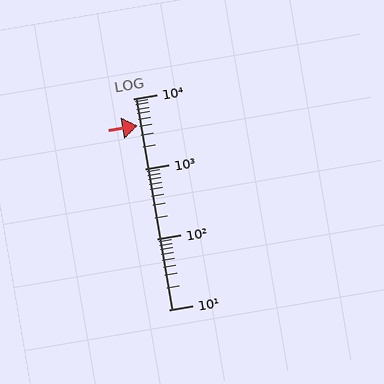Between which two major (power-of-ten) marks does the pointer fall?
The pointer is between 1000 and 10000.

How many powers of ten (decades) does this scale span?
The scale spans 3 decades, from 10 to 10000.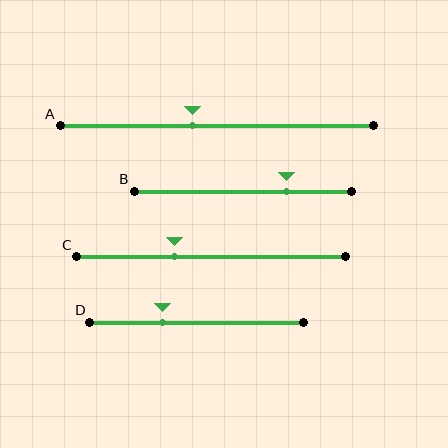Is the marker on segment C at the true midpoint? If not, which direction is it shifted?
No, the marker on segment C is shifted to the left by about 13% of the segment length.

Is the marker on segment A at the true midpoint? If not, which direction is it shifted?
No, the marker on segment A is shifted to the left by about 8% of the segment length.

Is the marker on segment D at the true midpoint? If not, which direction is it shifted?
No, the marker on segment D is shifted to the left by about 16% of the segment length.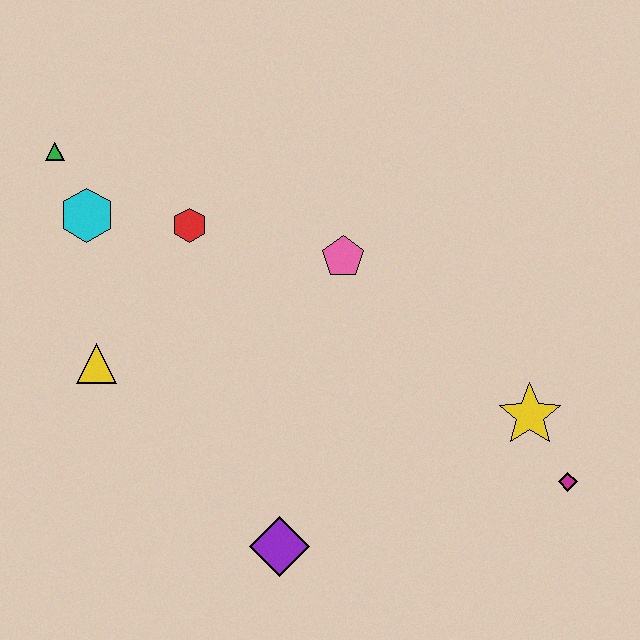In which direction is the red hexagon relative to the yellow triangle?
The red hexagon is above the yellow triangle.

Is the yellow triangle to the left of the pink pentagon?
Yes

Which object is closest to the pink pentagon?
The red hexagon is closest to the pink pentagon.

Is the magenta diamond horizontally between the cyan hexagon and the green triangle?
No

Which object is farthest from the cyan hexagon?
The magenta diamond is farthest from the cyan hexagon.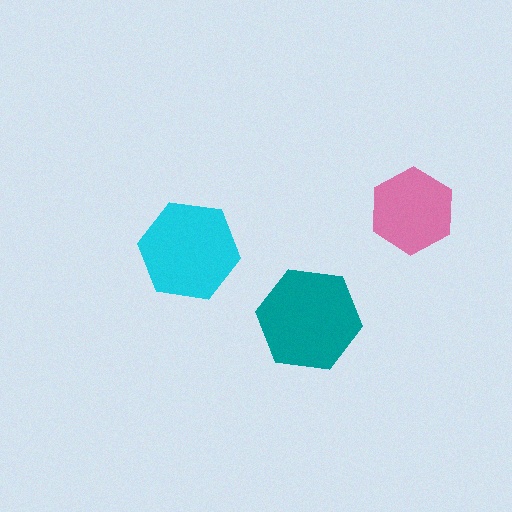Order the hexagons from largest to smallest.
the teal one, the cyan one, the pink one.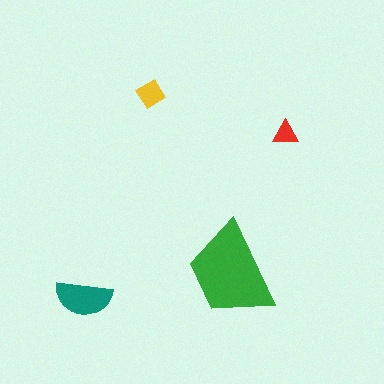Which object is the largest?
The green trapezoid.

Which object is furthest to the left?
The teal semicircle is leftmost.